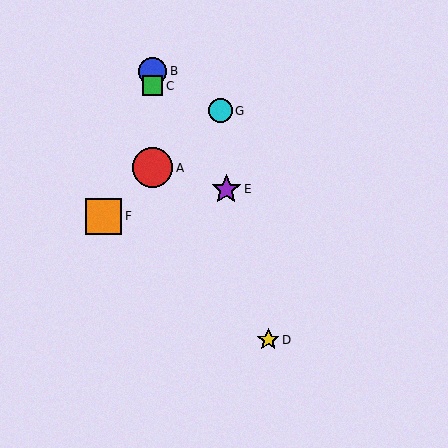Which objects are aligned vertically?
Objects A, B, C are aligned vertically.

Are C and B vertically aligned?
Yes, both are at x≈152.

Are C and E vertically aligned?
No, C is at x≈152 and E is at x≈226.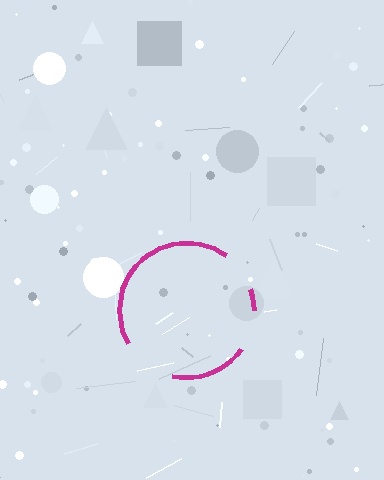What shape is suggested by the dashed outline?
The dashed outline suggests a circle.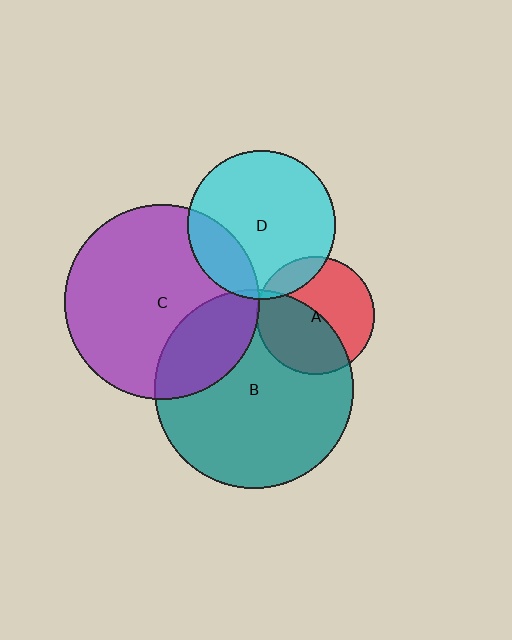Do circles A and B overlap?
Yes.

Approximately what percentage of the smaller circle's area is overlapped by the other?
Approximately 45%.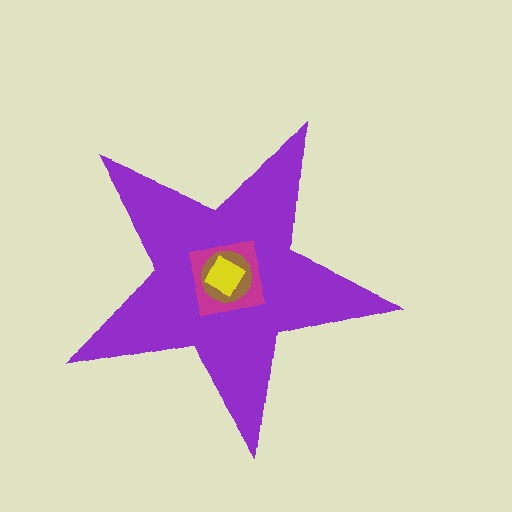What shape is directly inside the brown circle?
The yellow square.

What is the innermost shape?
The yellow square.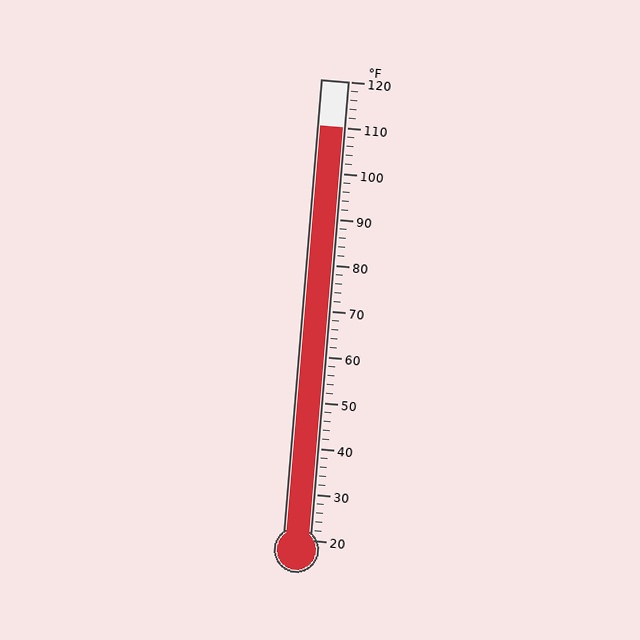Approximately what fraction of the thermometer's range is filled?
The thermometer is filled to approximately 90% of its range.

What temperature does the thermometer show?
The thermometer shows approximately 110°F.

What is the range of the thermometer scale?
The thermometer scale ranges from 20°F to 120°F.